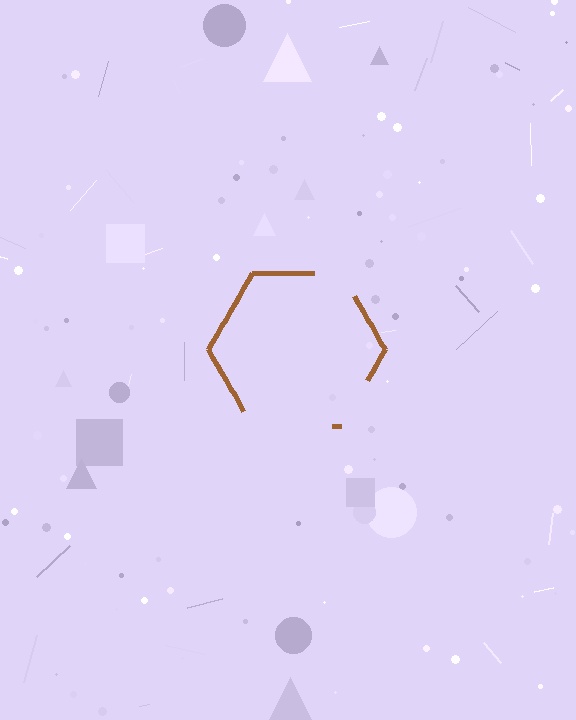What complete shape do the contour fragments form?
The contour fragments form a hexagon.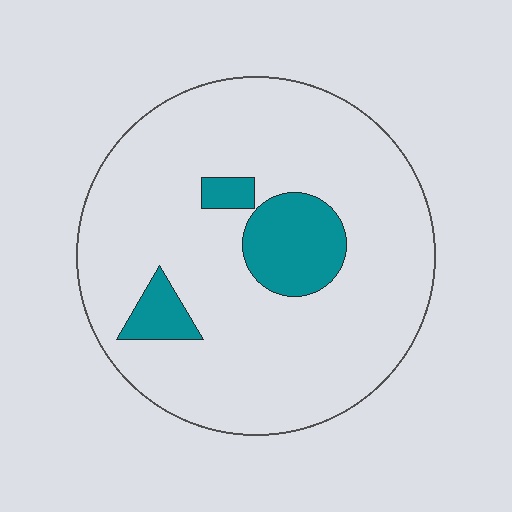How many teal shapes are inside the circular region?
3.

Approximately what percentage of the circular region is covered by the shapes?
Approximately 15%.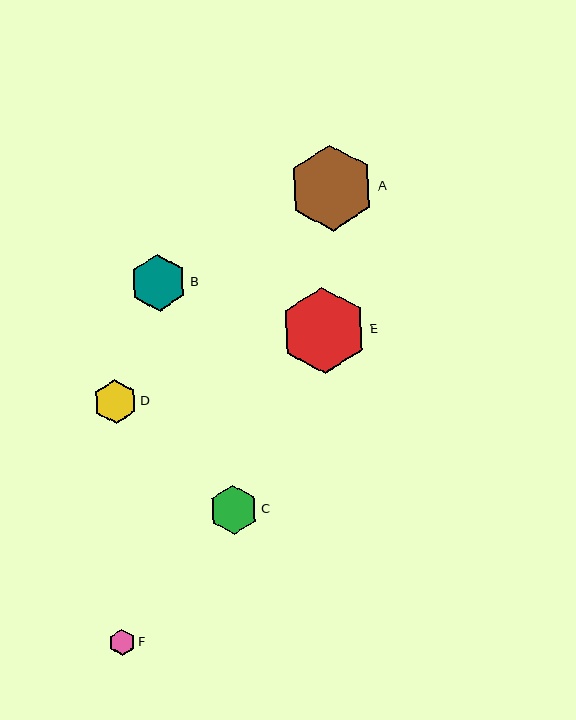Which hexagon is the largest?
Hexagon A is the largest with a size of approximately 86 pixels.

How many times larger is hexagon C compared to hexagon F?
Hexagon C is approximately 1.9 times the size of hexagon F.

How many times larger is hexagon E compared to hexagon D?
Hexagon E is approximately 2.0 times the size of hexagon D.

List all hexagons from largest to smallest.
From largest to smallest: A, E, B, C, D, F.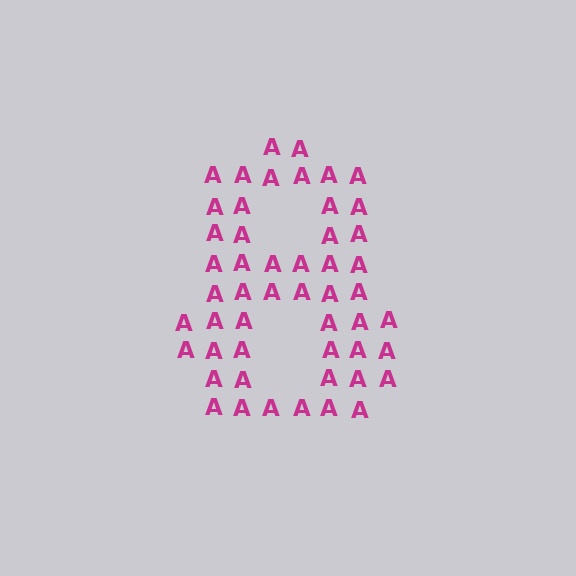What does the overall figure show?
The overall figure shows the digit 8.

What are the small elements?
The small elements are letter A's.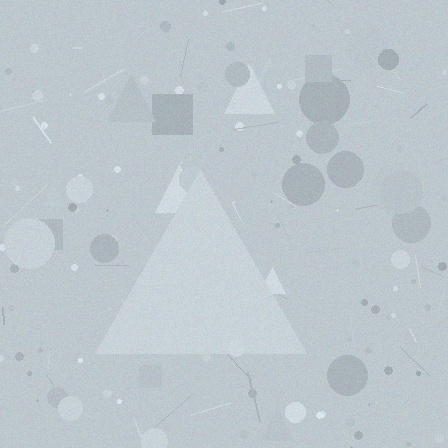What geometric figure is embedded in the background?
A triangle is embedded in the background.